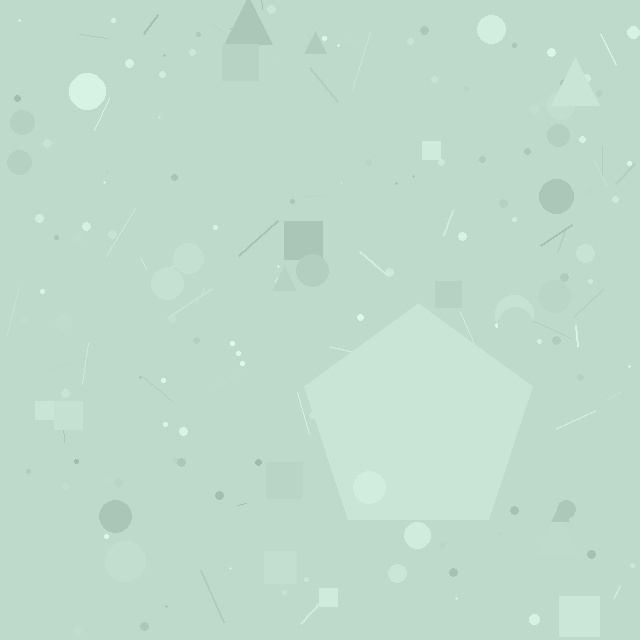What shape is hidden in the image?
A pentagon is hidden in the image.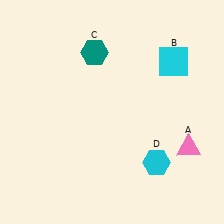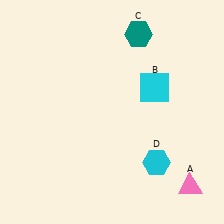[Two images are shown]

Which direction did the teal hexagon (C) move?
The teal hexagon (C) moved right.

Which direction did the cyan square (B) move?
The cyan square (B) moved down.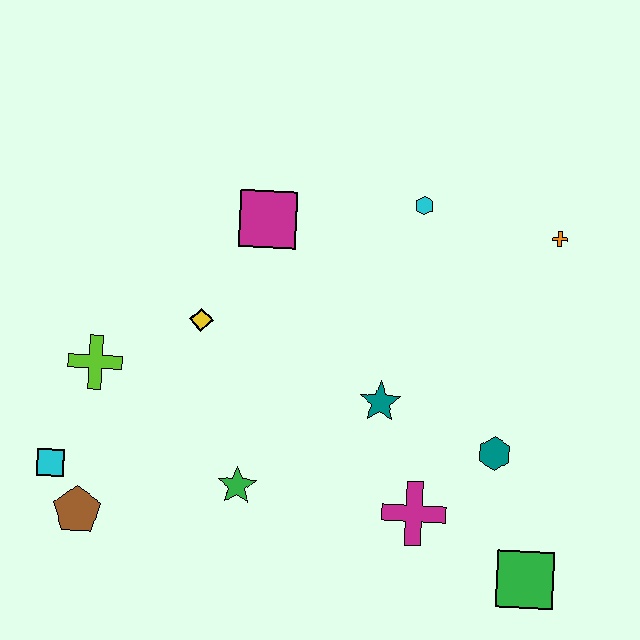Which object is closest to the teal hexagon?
The magenta cross is closest to the teal hexagon.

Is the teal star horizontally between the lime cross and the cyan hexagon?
Yes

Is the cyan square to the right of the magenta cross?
No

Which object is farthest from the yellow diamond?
The green square is farthest from the yellow diamond.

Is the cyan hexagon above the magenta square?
Yes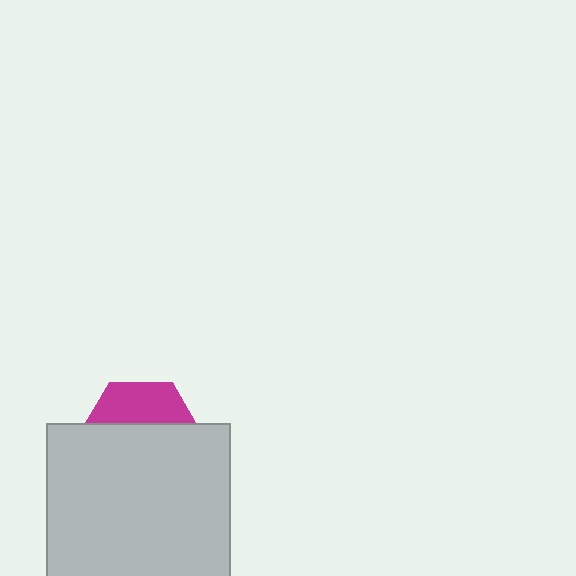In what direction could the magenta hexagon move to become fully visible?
The magenta hexagon could move up. That would shift it out from behind the light gray square entirely.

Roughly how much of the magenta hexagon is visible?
A small part of it is visible (roughly 35%).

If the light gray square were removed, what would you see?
You would see the complete magenta hexagon.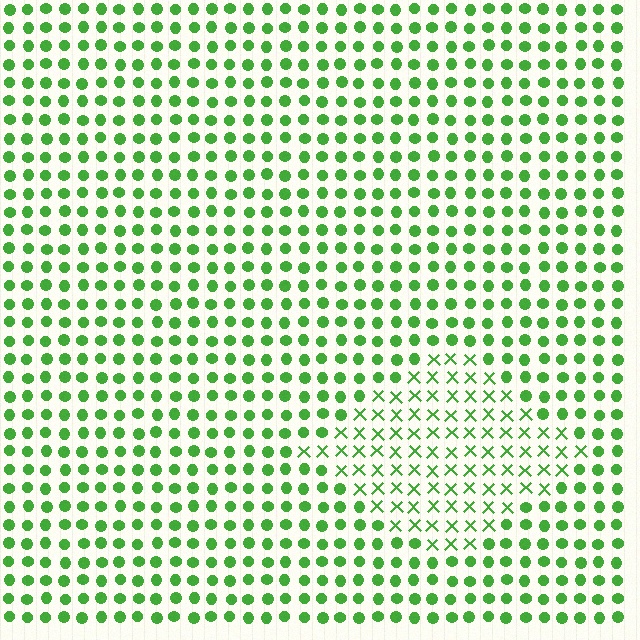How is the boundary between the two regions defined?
The boundary is defined by a change in element shape: X marks inside vs. circles outside. All elements share the same color and spacing.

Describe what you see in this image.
The image is filled with small green elements arranged in a uniform grid. A diamond-shaped region contains X marks, while the surrounding area contains circles. The boundary is defined purely by the change in element shape.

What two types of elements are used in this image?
The image uses X marks inside the diamond region and circles outside it.